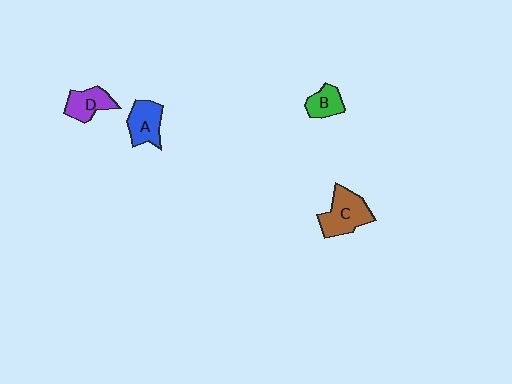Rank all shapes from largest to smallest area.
From largest to smallest: C (brown), A (blue), D (purple), B (green).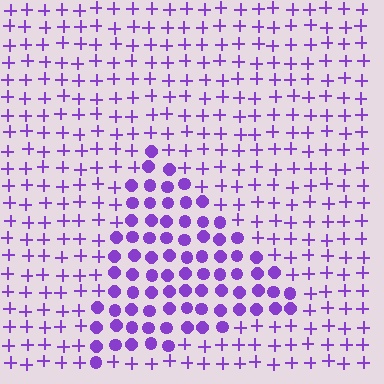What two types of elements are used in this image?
The image uses circles inside the triangle region and plus signs outside it.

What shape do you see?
I see a triangle.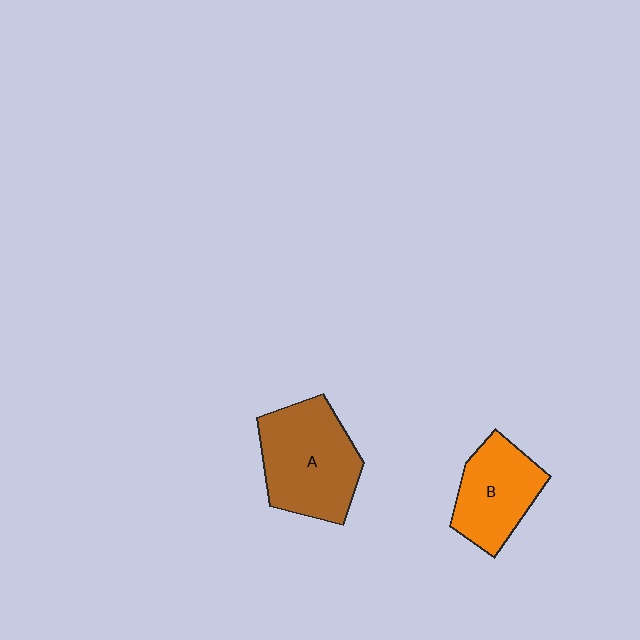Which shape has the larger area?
Shape A (brown).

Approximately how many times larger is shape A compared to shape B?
Approximately 1.4 times.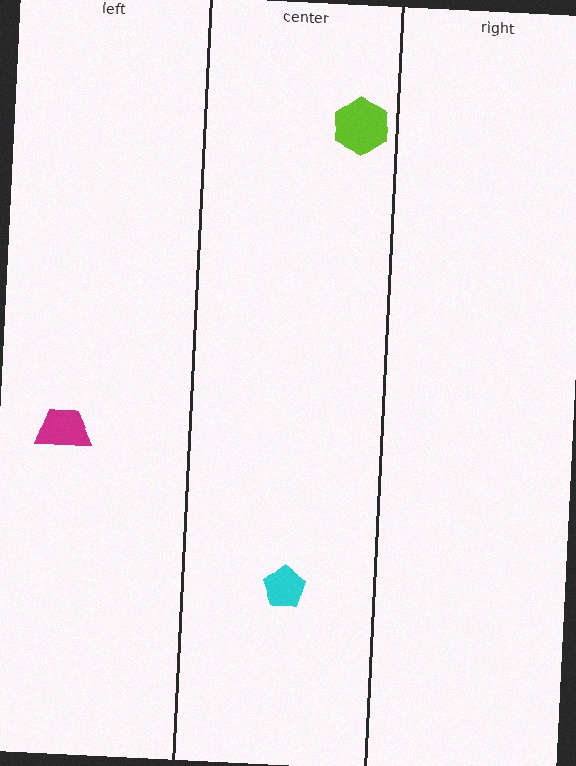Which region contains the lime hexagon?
The center region.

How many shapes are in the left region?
1.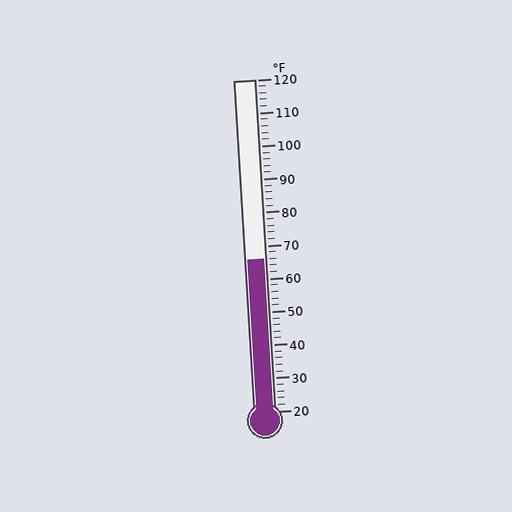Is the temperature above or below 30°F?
The temperature is above 30°F.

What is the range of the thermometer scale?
The thermometer scale ranges from 20°F to 120°F.